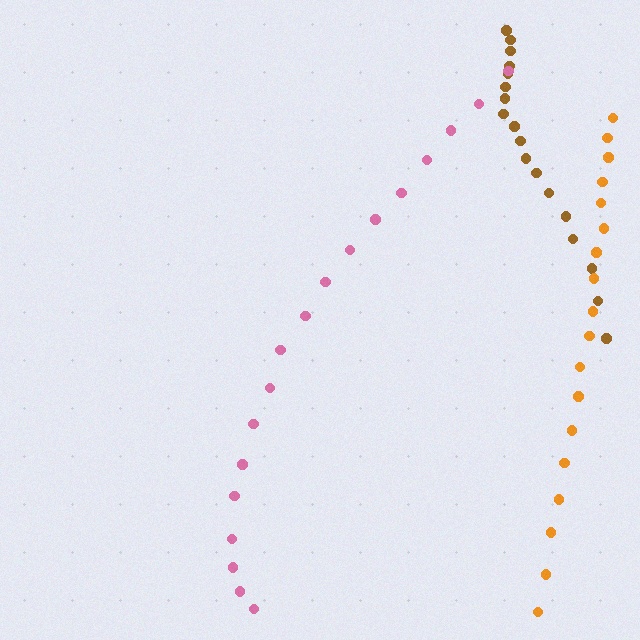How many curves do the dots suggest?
There are 3 distinct paths.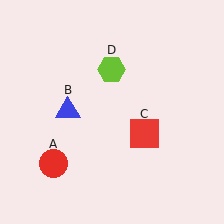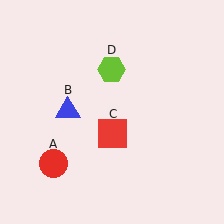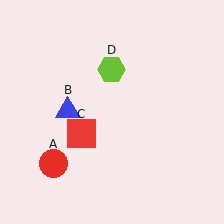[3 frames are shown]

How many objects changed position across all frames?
1 object changed position: red square (object C).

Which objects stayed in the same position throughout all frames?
Red circle (object A) and blue triangle (object B) and lime hexagon (object D) remained stationary.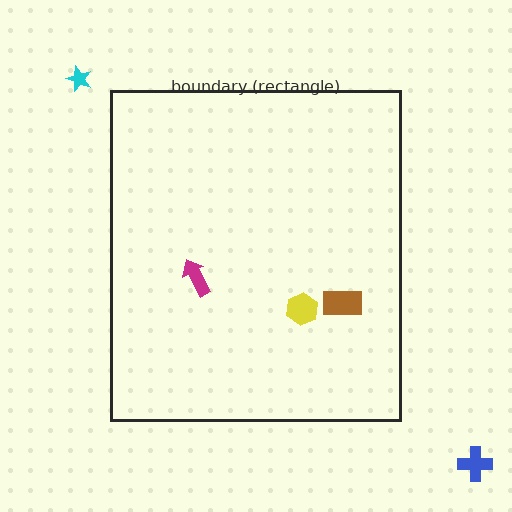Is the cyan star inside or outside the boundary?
Outside.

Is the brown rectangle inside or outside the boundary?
Inside.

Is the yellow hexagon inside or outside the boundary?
Inside.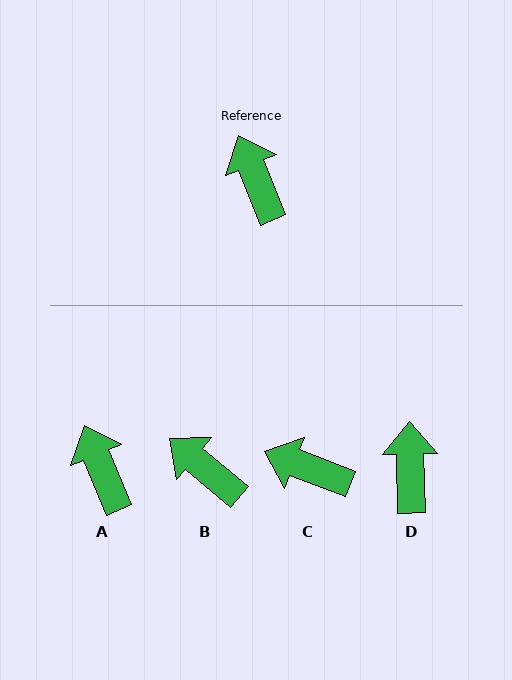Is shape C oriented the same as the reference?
No, it is off by about 47 degrees.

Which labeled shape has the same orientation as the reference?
A.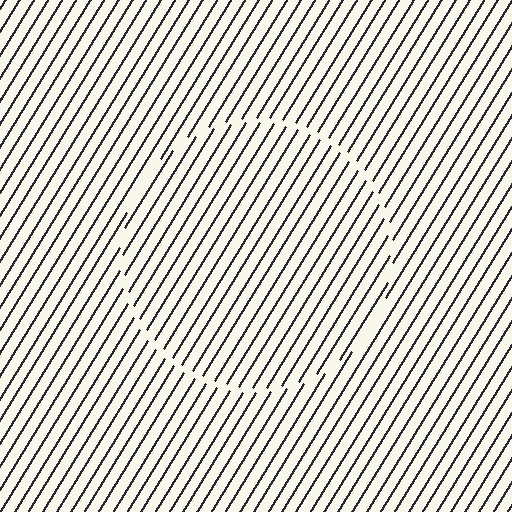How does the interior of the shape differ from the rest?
The interior of the shape contains the same grating, shifted by half a period — the contour is defined by the phase discontinuity where line-ends from the inner and outer gratings abut.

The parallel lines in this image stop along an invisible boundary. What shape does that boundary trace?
An illusory circle. The interior of the shape contains the same grating, shifted by half a period — the contour is defined by the phase discontinuity where line-ends from the inner and outer gratings abut.